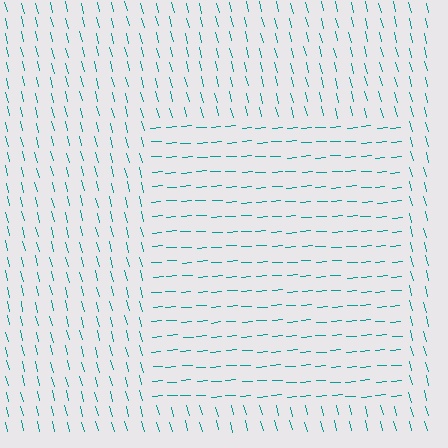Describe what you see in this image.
The image is filled with small teal line segments. A rectangle region in the image has lines oriented differently from the surrounding lines, creating a visible texture boundary.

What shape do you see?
I see a rectangle.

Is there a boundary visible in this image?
Yes, there is a texture boundary formed by a change in line orientation.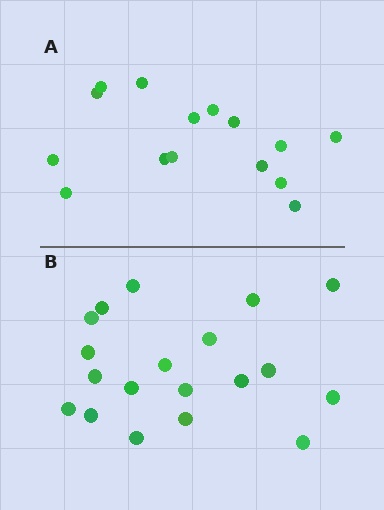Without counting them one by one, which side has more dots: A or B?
Region B (the bottom region) has more dots.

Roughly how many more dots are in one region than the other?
Region B has about 4 more dots than region A.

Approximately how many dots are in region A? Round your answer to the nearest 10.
About 20 dots. (The exact count is 15, which rounds to 20.)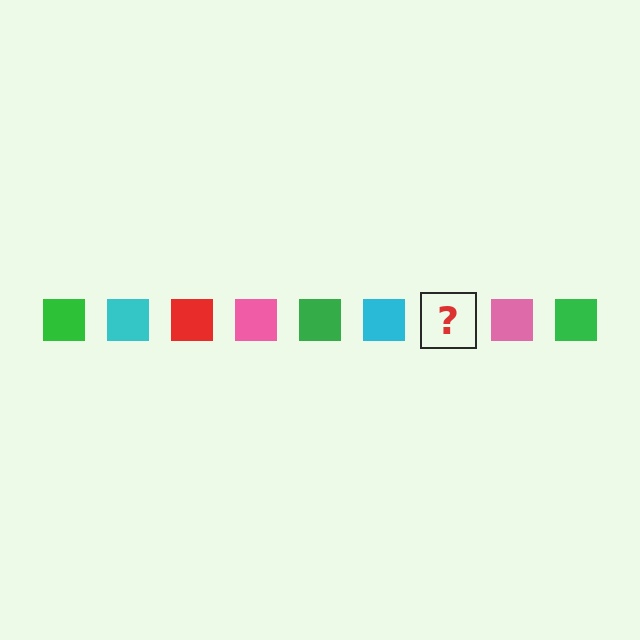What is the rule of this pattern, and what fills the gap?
The rule is that the pattern cycles through green, cyan, red, pink squares. The gap should be filled with a red square.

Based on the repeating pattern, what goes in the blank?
The blank should be a red square.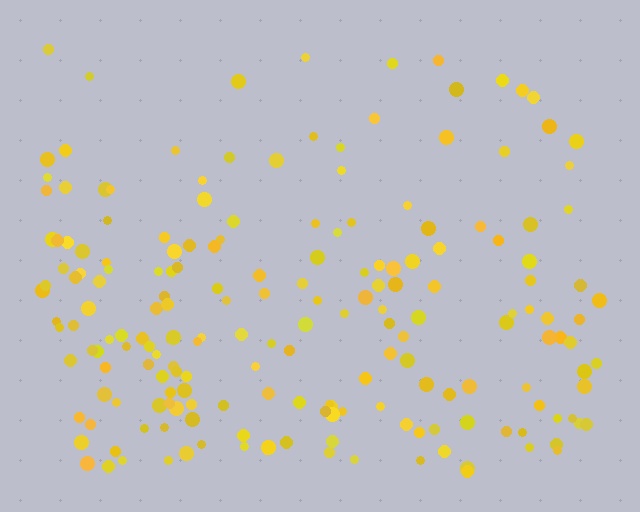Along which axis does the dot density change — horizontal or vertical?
Vertical.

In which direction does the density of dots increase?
From top to bottom, with the bottom side densest.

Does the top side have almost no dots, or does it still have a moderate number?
Still a moderate number, just noticeably fewer than the bottom.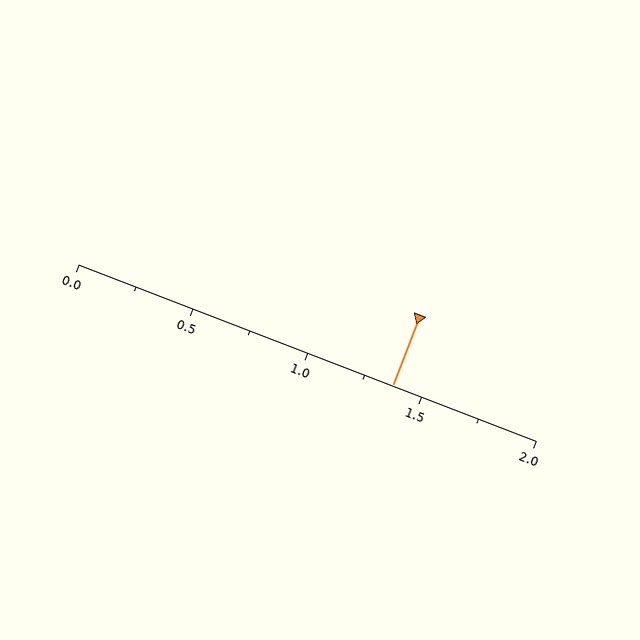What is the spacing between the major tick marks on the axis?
The major ticks are spaced 0.5 apart.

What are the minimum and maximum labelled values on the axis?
The axis runs from 0.0 to 2.0.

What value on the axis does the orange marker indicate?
The marker indicates approximately 1.38.